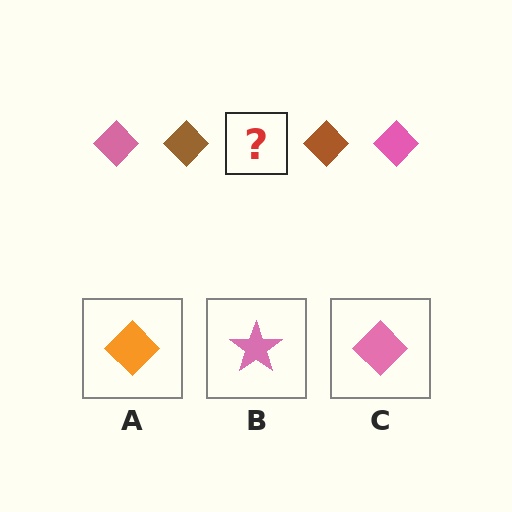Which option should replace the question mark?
Option C.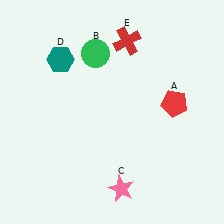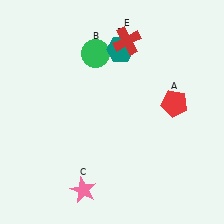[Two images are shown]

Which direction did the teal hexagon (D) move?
The teal hexagon (D) moved right.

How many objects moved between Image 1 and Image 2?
2 objects moved between the two images.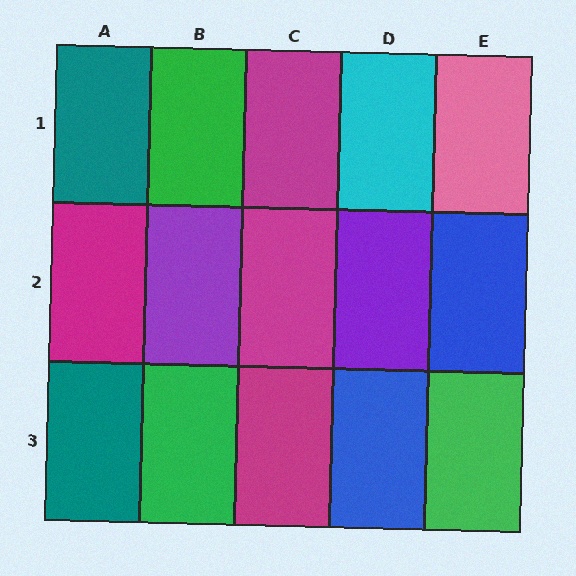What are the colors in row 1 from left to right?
Teal, green, magenta, cyan, pink.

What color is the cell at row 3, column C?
Magenta.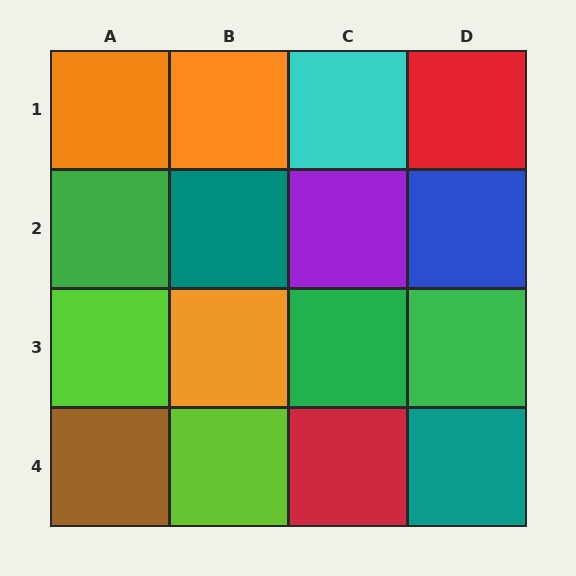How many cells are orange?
3 cells are orange.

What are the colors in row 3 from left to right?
Lime, orange, green, green.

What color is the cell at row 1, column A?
Orange.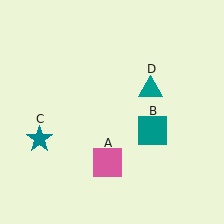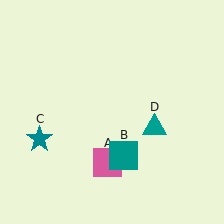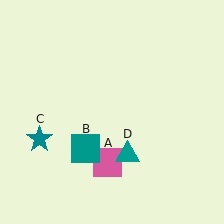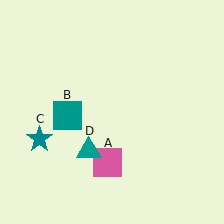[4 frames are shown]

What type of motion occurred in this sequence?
The teal square (object B), teal triangle (object D) rotated clockwise around the center of the scene.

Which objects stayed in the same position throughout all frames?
Pink square (object A) and teal star (object C) remained stationary.